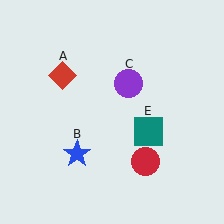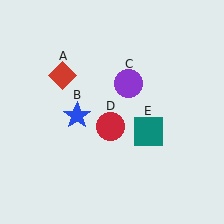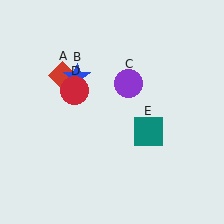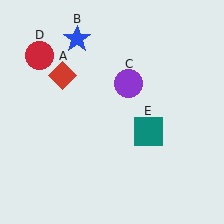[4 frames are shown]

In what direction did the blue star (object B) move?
The blue star (object B) moved up.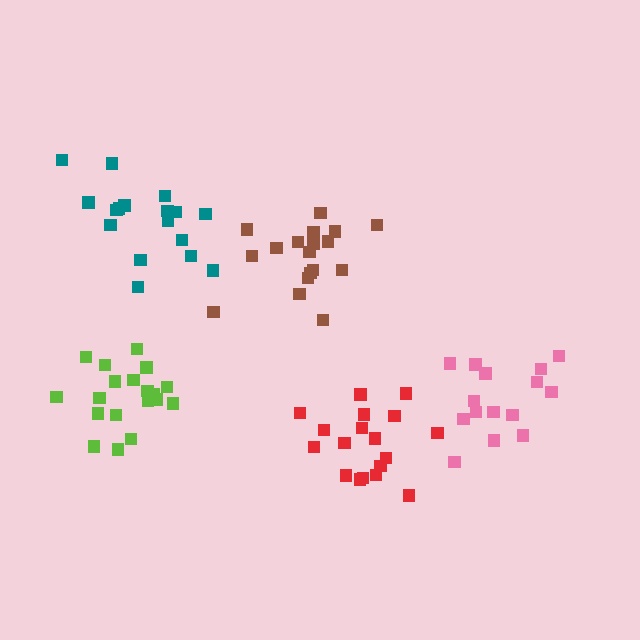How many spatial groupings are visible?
There are 5 spatial groupings.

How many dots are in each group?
Group 1: 18 dots, Group 2: 17 dots, Group 3: 15 dots, Group 4: 18 dots, Group 5: 19 dots (87 total).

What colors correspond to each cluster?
The clusters are colored: brown, teal, pink, red, lime.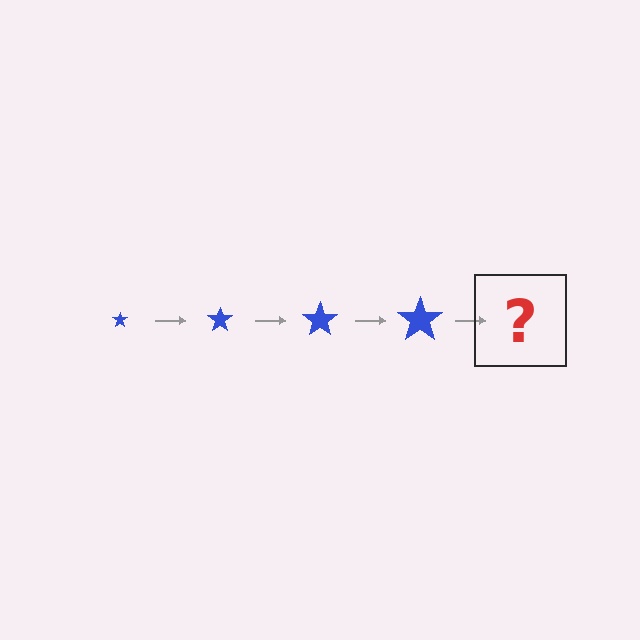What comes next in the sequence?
The next element should be a blue star, larger than the previous one.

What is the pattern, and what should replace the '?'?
The pattern is that the star gets progressively larger each step. The '?' should be a blue star, larger than the previous one.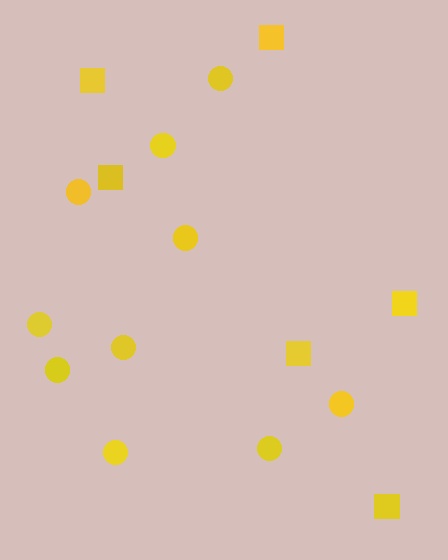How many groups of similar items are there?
There are 2 groups: one group of squares (6) and one group of circles (10).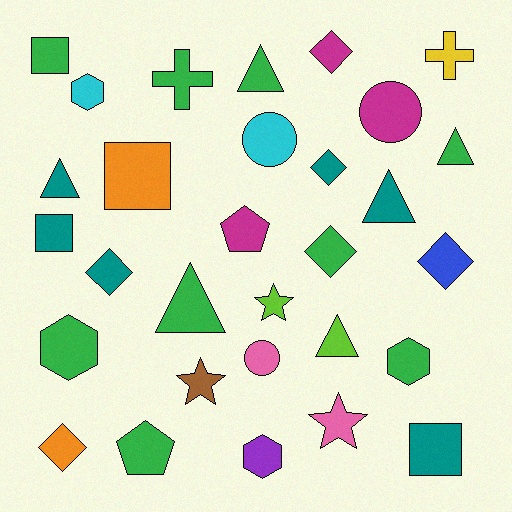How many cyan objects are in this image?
There are 2 cyan objects.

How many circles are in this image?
There are 3 circles.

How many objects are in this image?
There are 30 objects.